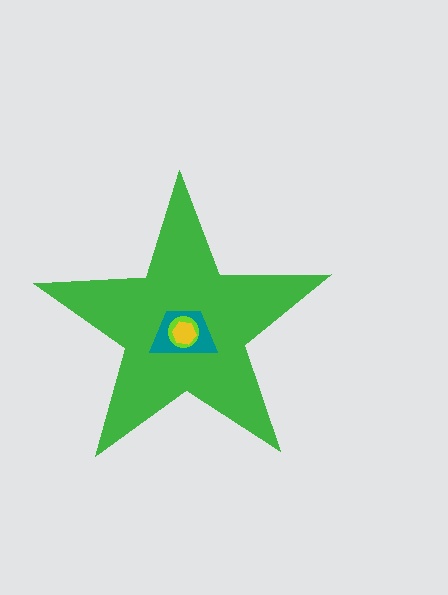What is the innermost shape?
The yellow hexagon.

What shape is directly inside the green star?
The teal trapezoid.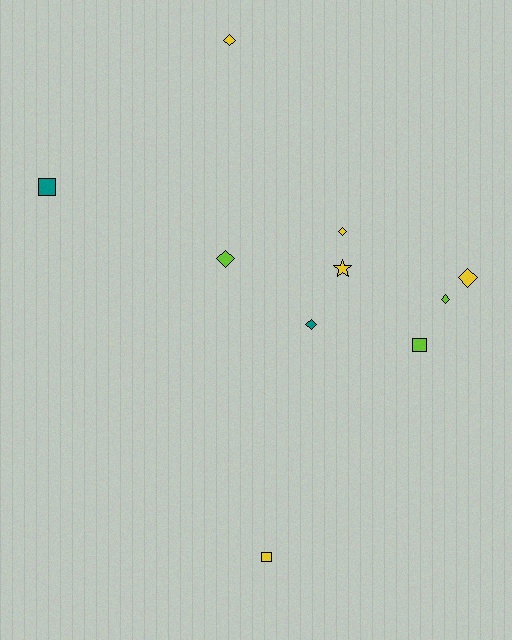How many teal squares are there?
There is 1 teal square.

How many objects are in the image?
There are 10 objects.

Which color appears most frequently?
Yellow, with 5 objects.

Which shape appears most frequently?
Diamond, with 6 objects.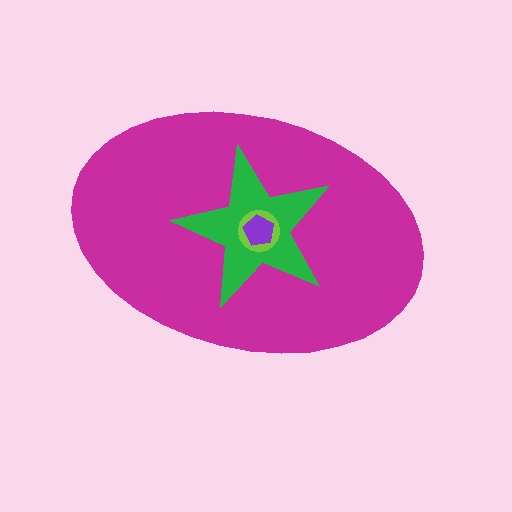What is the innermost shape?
The purple pentagon.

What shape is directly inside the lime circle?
The purple pentagon.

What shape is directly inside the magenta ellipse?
The green star.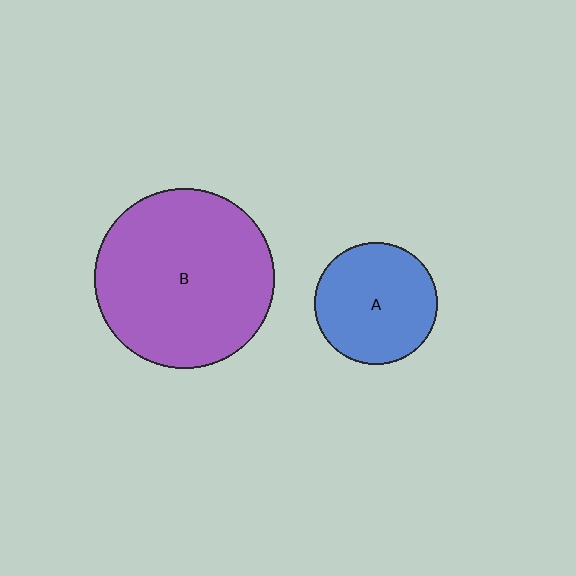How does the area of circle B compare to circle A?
Approximately 2.1 times.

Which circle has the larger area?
Circle B (purple).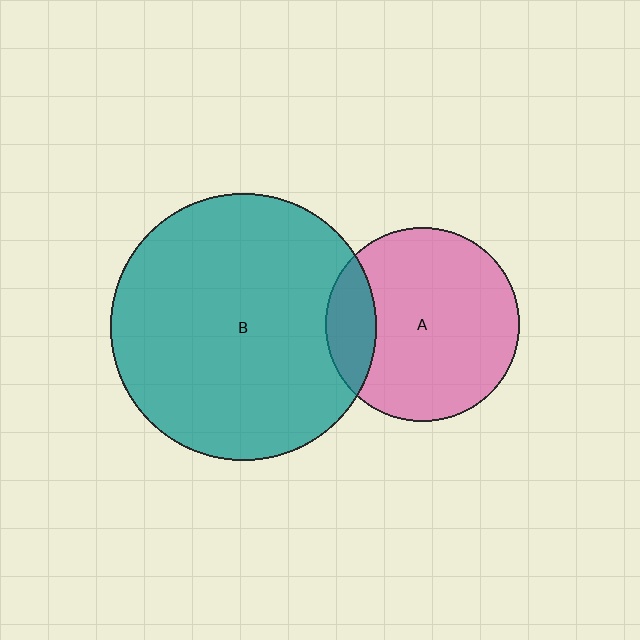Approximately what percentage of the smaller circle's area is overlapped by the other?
Approximately 15%.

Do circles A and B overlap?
Yes.